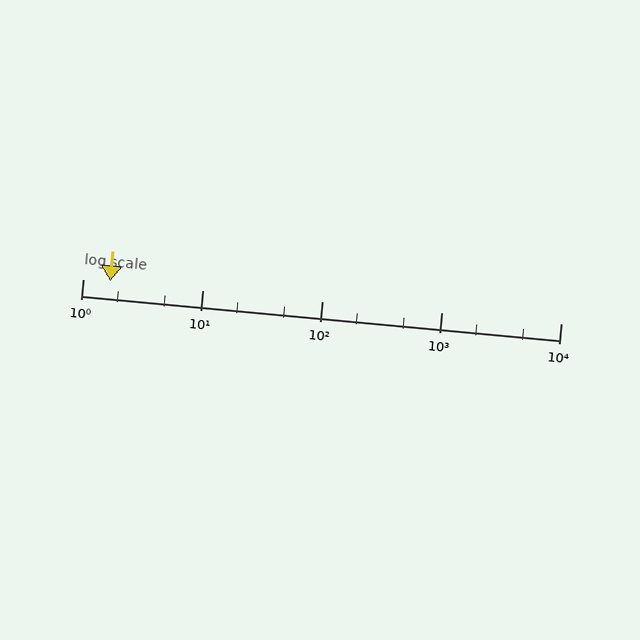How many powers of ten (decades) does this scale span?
The scale spans 4 decades, from 1 to 10000.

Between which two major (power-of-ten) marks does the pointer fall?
The pointer is between 1 and 10.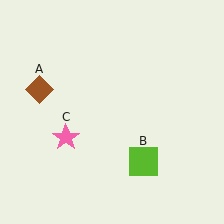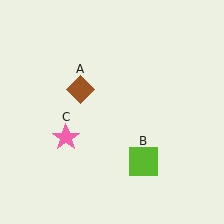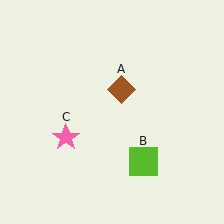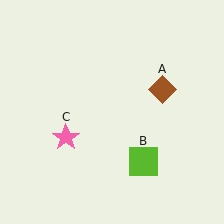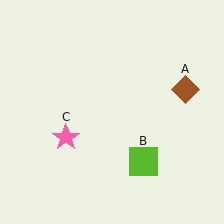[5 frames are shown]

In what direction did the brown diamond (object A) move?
The brown diamond (object A) moved right.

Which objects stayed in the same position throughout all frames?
Lime square (object B) and pink star (object C) remained stationary.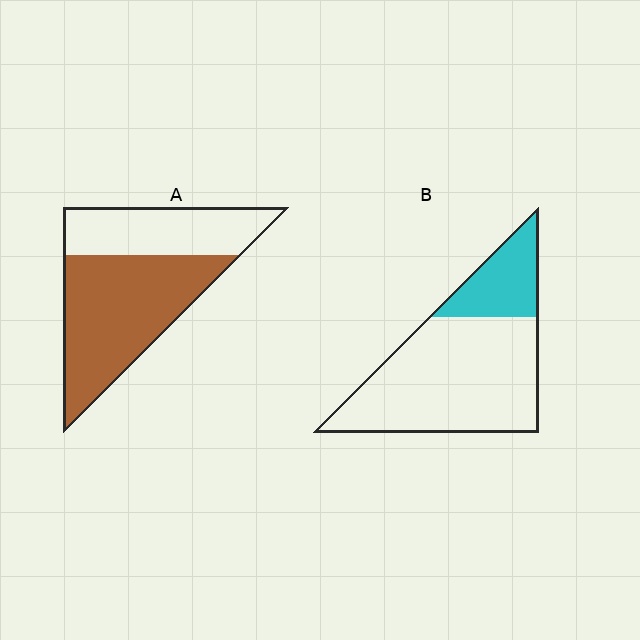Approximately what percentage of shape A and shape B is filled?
A is approximately 60% and B is approximately 25%.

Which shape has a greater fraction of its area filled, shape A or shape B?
Shape A.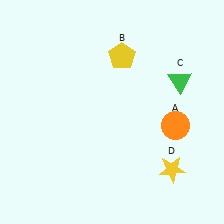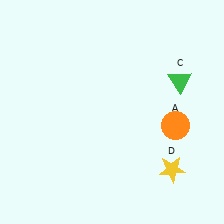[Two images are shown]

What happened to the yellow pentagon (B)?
The yellow pentagon (B) was removed in Image 2. It was in the top-right area of Image 1.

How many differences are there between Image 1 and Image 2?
There is 1 difference between the two images.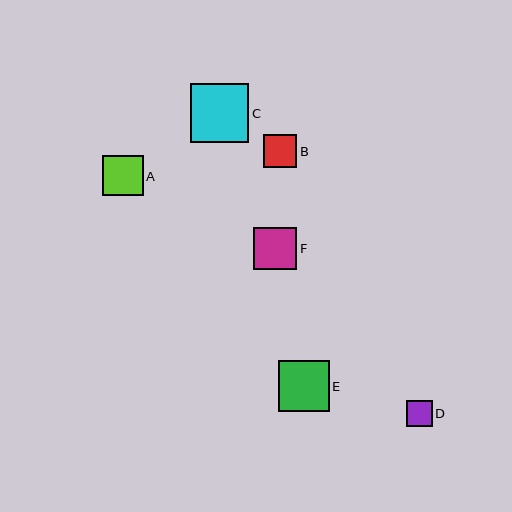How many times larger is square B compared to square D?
Square B is approximately 1.3 times the size of square D.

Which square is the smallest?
Square D is the smallest with a size of approximately 25 pixels.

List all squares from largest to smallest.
From largest to smallest: C, E, F, A, B, D.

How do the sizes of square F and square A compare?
Square F and square A are approximately the same size.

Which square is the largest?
Square C is the largest with a size of approximately 58 pixels.